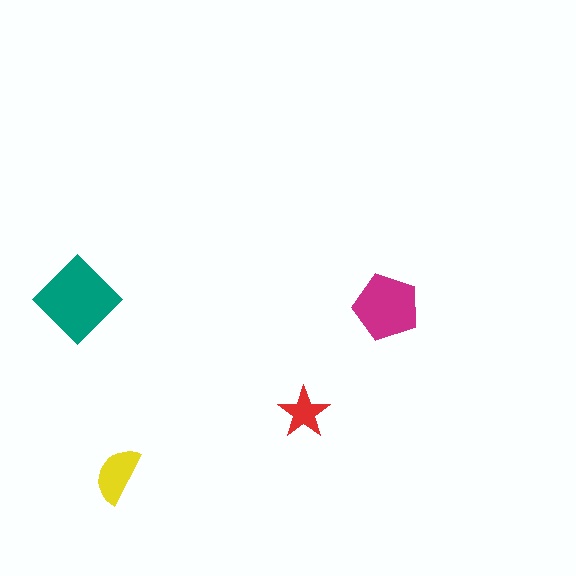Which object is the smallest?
The red star.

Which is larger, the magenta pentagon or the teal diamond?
The teal diamond.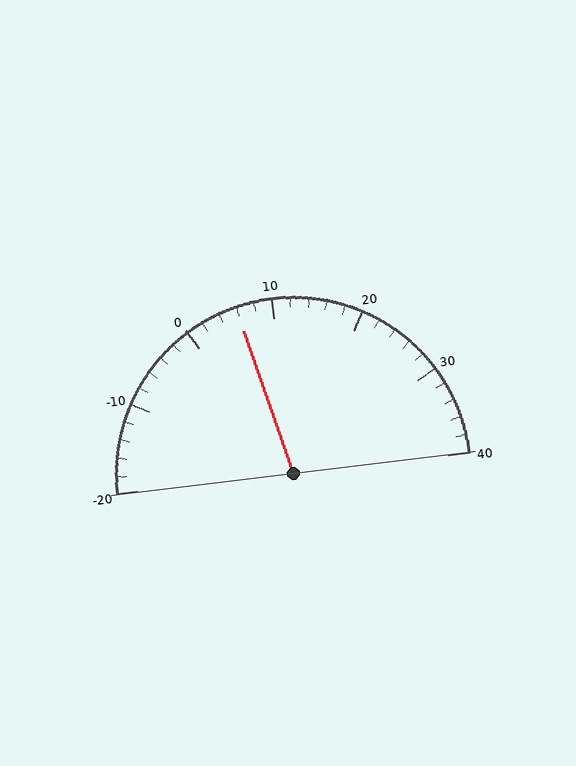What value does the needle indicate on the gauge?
The needle indicates approximately 6.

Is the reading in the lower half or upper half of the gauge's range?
The reading is in the lower half of the range (-20 to 40).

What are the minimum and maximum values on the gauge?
The gauge ranges from -20 to 40.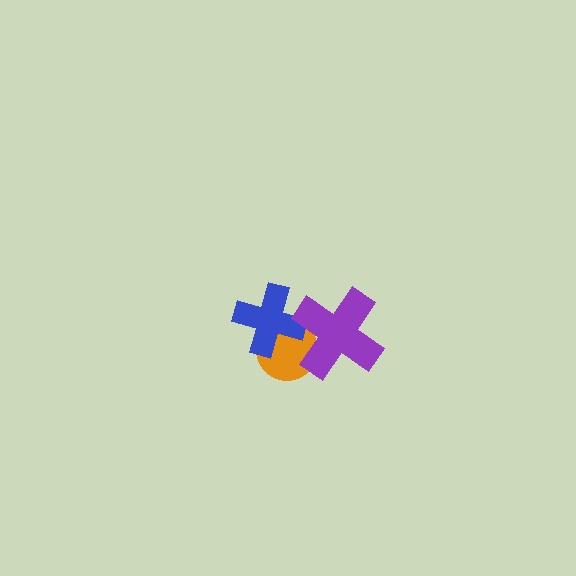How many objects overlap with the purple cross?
2 objects overlap with the purple cross.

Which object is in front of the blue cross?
The purple cross is in front of the blue cross.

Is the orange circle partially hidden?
Yes, it is partially covered by another shape.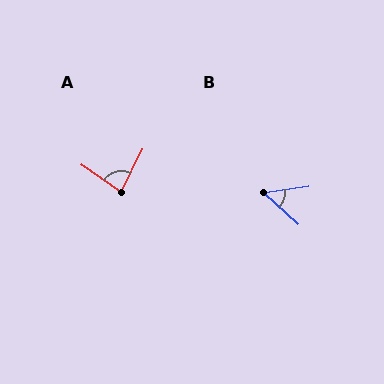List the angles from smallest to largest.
B (50°), A (81°).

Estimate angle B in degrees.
Approximately 50 degrees.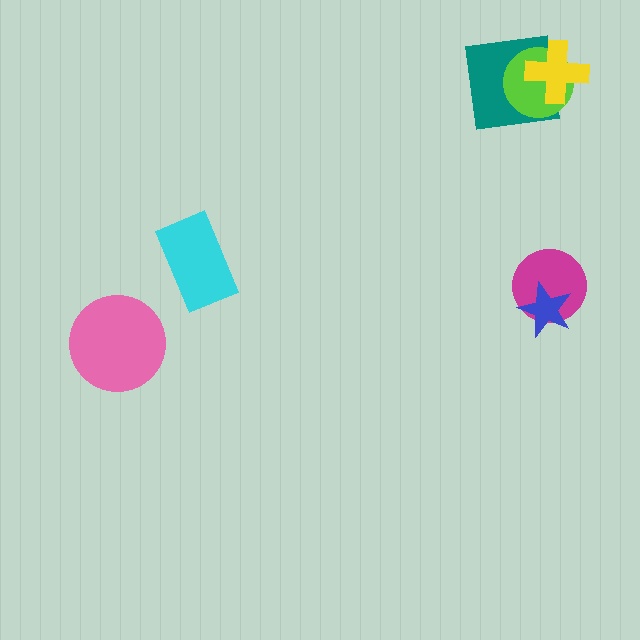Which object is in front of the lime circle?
The yellow cross is in front of the lime circle.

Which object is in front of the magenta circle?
The blue star is in front of the magenta circle.